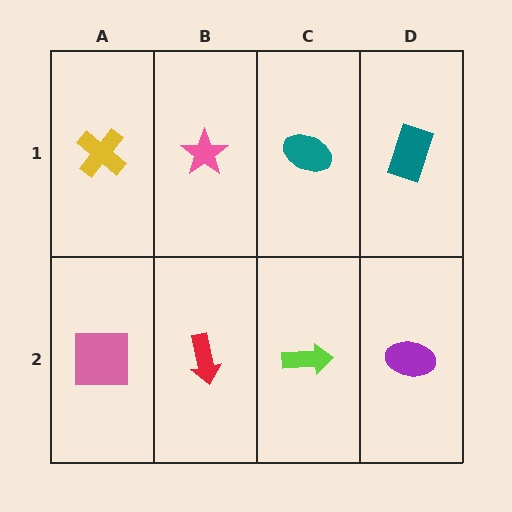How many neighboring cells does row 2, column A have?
2.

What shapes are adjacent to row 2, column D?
A teal rectangle (row 1, column D), a lime arrow (row 2, column C).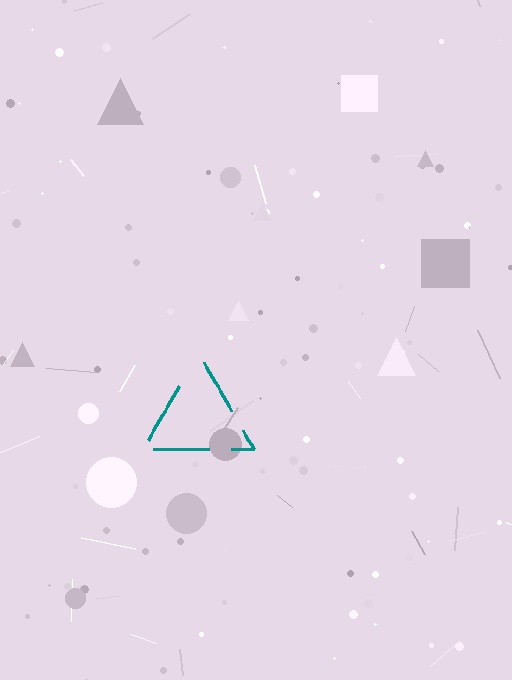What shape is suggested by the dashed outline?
The dashed outline suggests a triangle.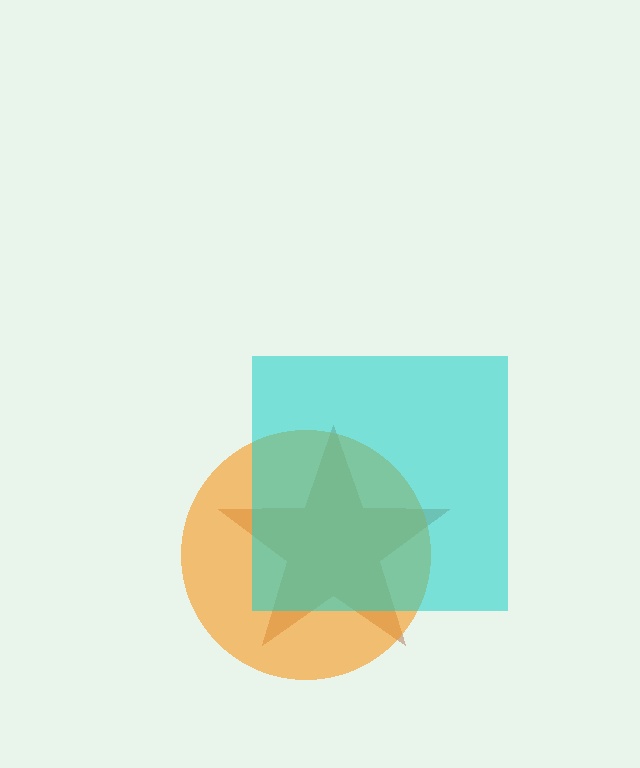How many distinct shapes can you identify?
There are 3 distinct shapes: a brown star, an orange circle, a cyan square.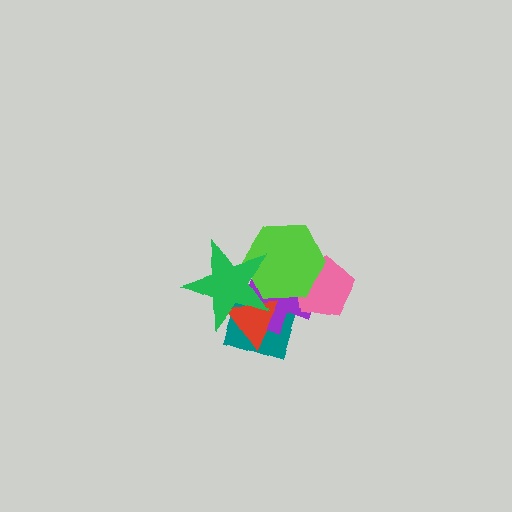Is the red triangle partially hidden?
Yes, it is partially covered by another shape.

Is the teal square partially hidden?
Yes, it is partially covered by another shape.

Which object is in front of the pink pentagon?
The lime hexagon is in front of the pink pentagon.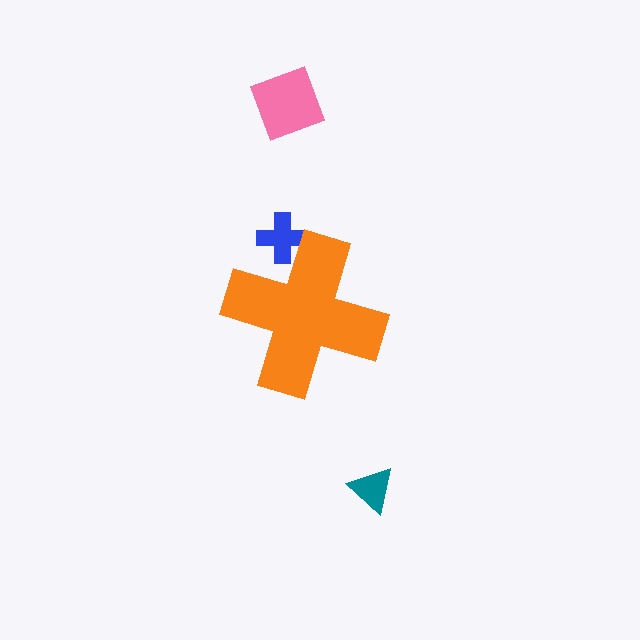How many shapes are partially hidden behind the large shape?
1 shape is partially hidden.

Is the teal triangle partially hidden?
No, the teal triangle is fully visible.